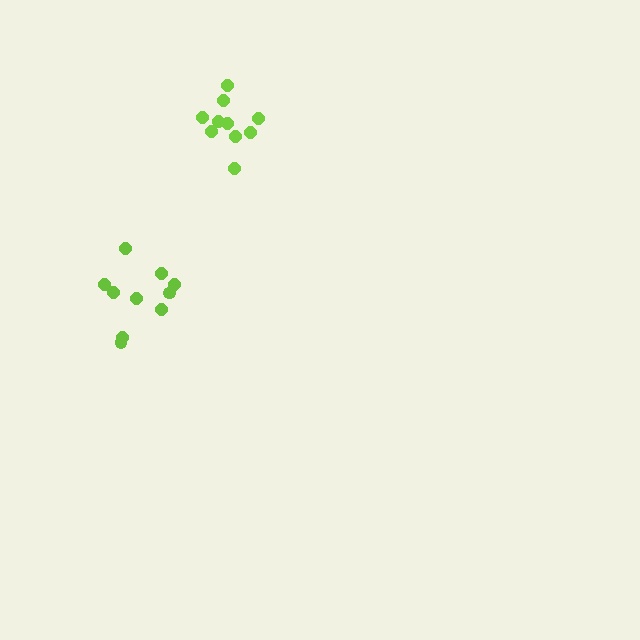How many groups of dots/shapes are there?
There are 2 groups.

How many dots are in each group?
Group 1: 10 dots, Group 2: 10 dots (20 total).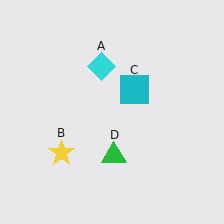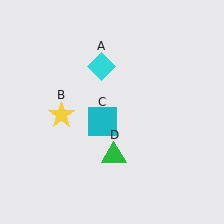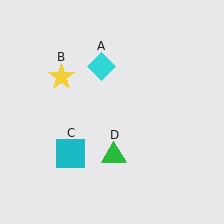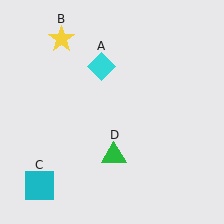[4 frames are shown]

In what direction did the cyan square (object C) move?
The cyan square (object C) moved down and to the left.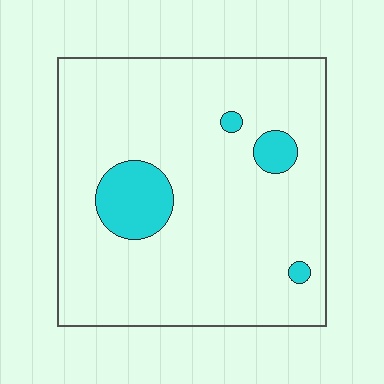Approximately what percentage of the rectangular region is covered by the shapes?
Approximately 10%.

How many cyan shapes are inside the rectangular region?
4.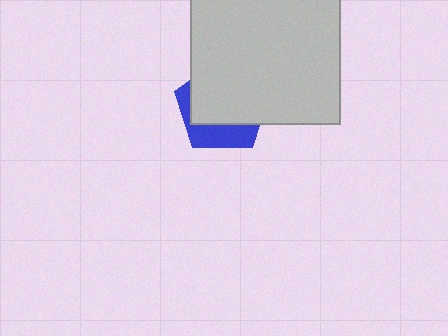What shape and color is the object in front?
The object in front is a light gray square.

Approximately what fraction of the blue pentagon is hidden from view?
Roughly 69% of the blue pentagon is hidden behind the light gray square.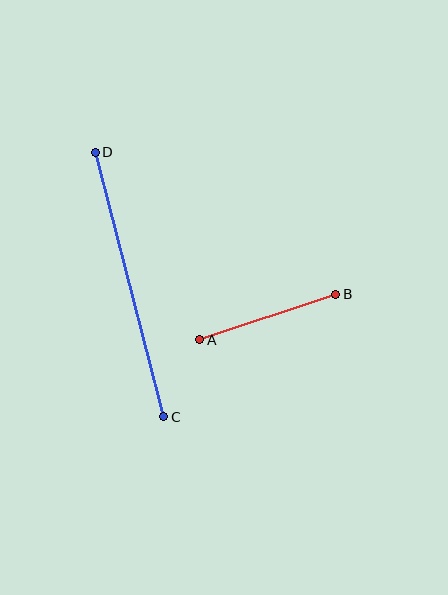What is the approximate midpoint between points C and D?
The midpoint is at approximately (129, 284) pixels.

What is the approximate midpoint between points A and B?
The midpoint is at approximately (268, 317) pixels.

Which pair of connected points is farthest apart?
Points C and D are farthest apart.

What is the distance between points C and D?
The distance is approximately 273 pixels.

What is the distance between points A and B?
The distance is approximately 143 pixels.